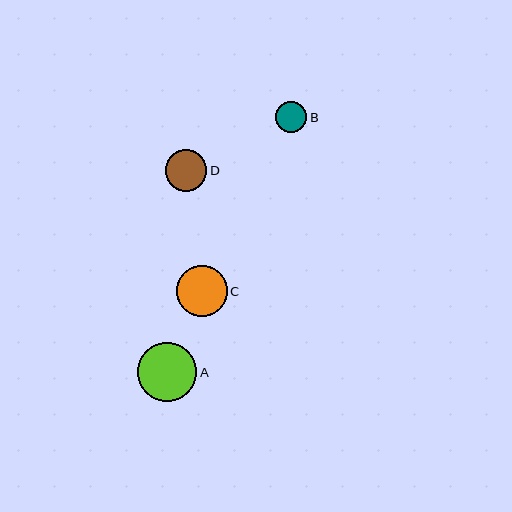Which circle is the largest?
Circle A is the largest with a size of approximately 59 pixels.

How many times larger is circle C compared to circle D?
Circle C is approximately 1.2 times the size of circle D.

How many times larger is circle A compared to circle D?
Circle A is approximately 1.4 times the size of circle D.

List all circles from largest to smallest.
From largest to smallest: A, C, D, B.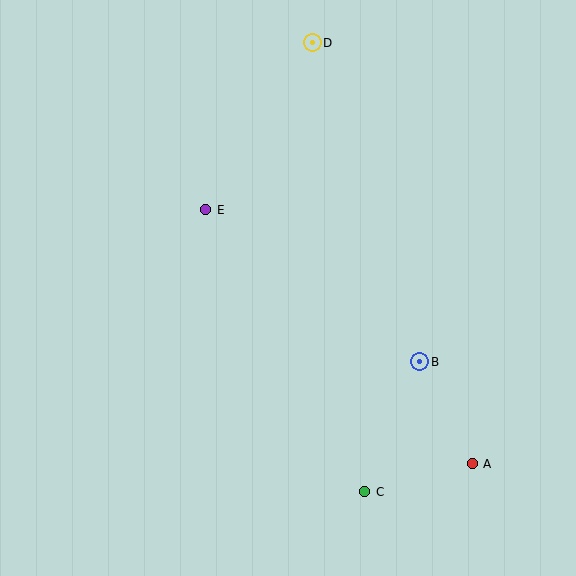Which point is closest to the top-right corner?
Point D is closest to the top-right corner.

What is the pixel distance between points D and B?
The distance between D and B is 337 pixels.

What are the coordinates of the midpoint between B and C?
The midpoint between B and C is at (392, 427).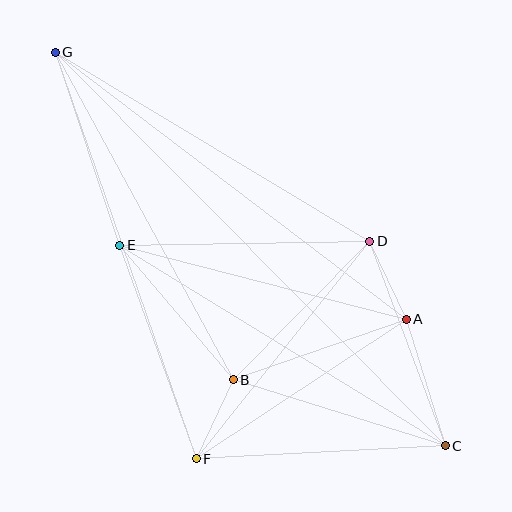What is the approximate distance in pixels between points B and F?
The distance between B and F is approximately 87 pixels.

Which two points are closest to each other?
Points A and D are closest to each other.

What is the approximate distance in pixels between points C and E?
The distance between C and E is approximately 382 pixels.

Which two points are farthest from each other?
Points C and G are farthest from each other.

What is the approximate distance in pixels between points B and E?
The distance between B and E is approximately 176 pixels.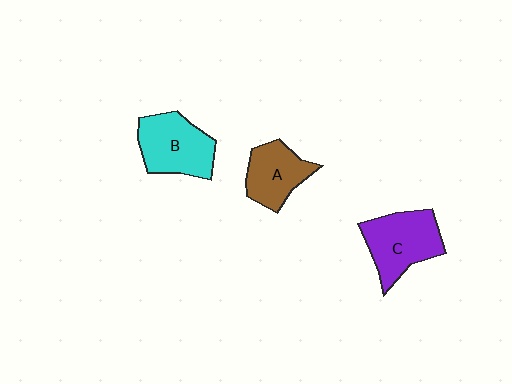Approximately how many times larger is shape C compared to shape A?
Approximately 1.3 times.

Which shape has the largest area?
Shape C (purple).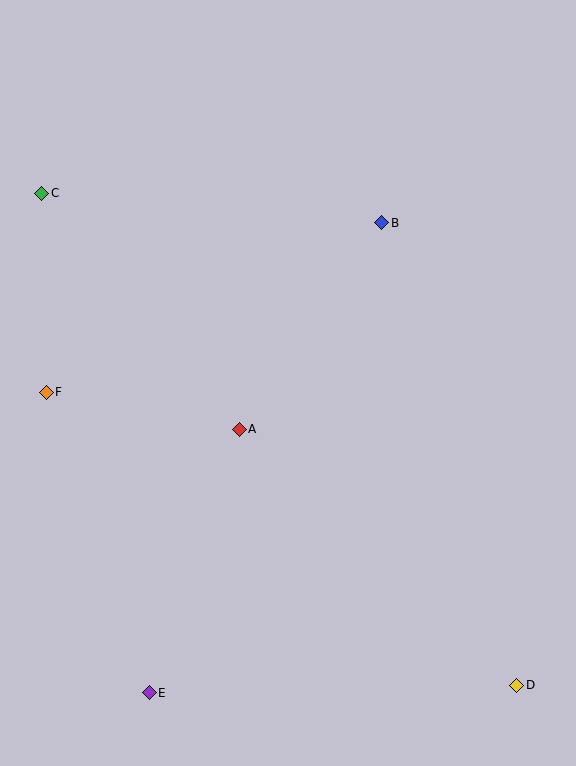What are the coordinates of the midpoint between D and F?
The midpoint between D and F is at (282, 539).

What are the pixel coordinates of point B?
Point B is at (382, 223).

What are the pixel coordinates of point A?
Point A is at (239, 429).